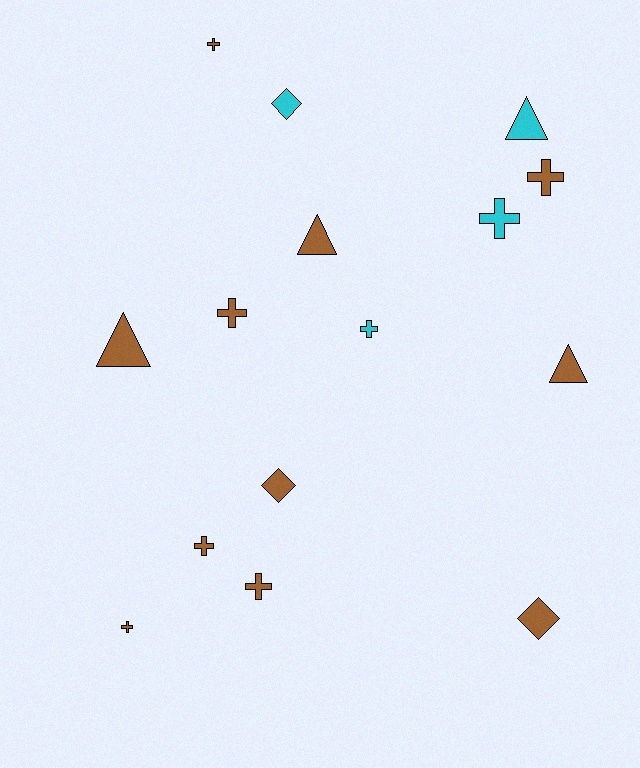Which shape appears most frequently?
Cross, with 8 objects.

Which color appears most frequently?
Brown, with 11 objects.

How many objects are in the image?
There are 15 objects.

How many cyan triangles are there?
There is 1 cyan triangle.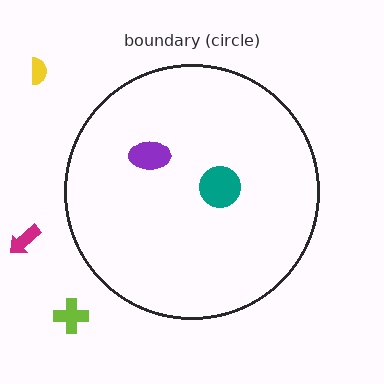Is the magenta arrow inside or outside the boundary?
Outside.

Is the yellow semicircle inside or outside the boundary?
Outside.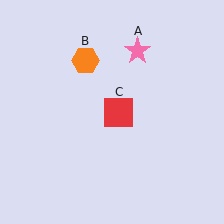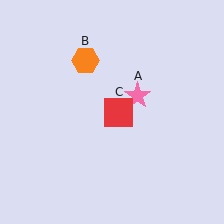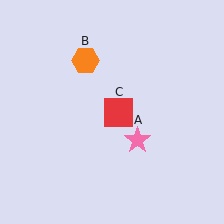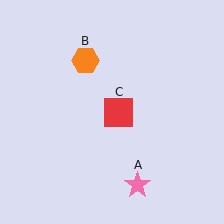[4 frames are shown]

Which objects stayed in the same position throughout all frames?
Orange hexagon (object B) and red square (object C) remained stationary.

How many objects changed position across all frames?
1 object changed position: pink star (object A).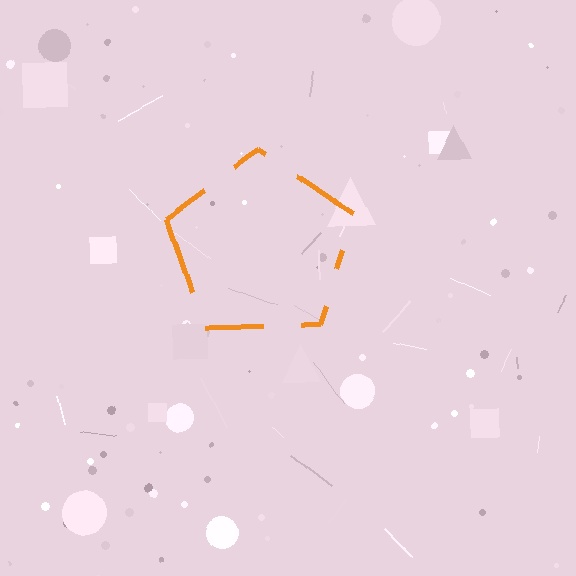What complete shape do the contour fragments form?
The contour fragments form a pentagon.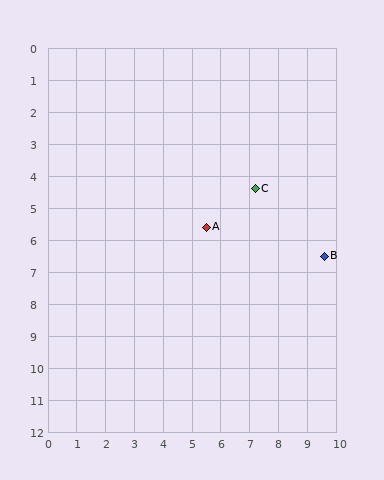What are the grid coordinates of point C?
Point C is at approximately (7.2, 4.4).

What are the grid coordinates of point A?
Point A is at approximately (5.5, 5.6).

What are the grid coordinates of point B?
Point B is at approximately (9.6, 6.5).